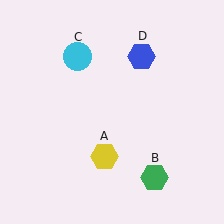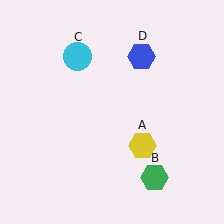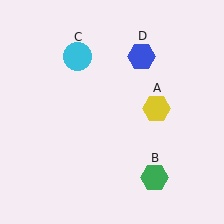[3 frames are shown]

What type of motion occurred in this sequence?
The yellow hexagon (object A) rotated counterclockwise around the center of the scene.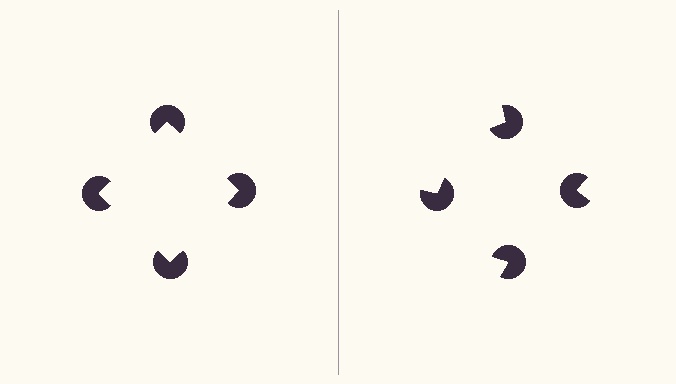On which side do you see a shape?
An illusory square appears on the left side. On the right side the wedge cuts are rotated, so no coherent shape forms.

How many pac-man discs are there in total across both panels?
8 — 4 on each side.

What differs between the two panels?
The pac-man discs are positioned identically on both sides; only the wedge orientations differ. On the left they align to a square; on the right they are misaligned.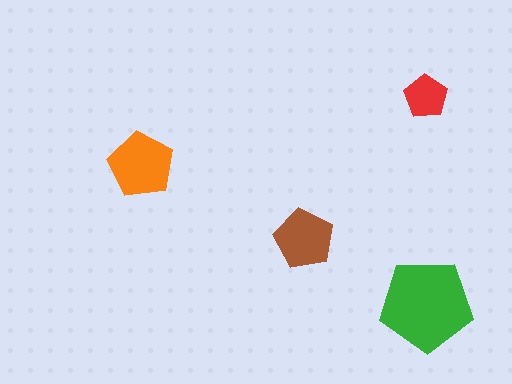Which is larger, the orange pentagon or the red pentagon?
The orange one.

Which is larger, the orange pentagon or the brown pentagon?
The orange one.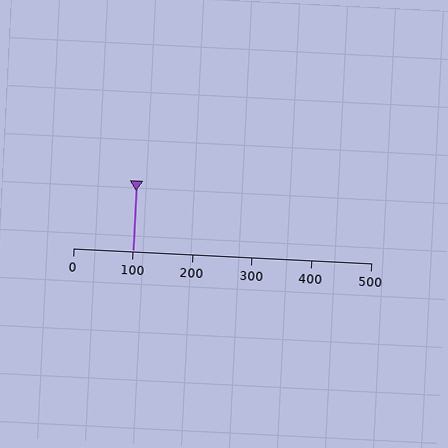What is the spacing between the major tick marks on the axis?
The major ticks are spaced 100 apart.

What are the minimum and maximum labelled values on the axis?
The axis runs from 0 to 500.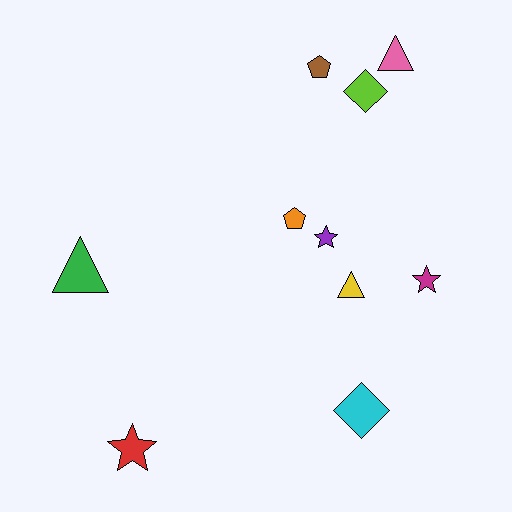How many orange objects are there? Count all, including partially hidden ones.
There is 1 orange object.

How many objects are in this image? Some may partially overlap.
There are 10 objects.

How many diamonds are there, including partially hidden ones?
There are 2 diamonds.